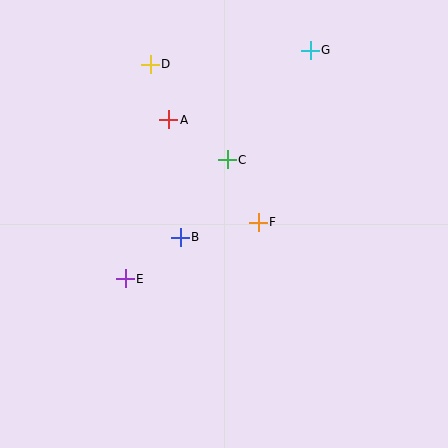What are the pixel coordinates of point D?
Point D is at (150, 64).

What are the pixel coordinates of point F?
Point F is at (258, 222).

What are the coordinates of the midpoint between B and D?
The midpoint between B and D is at (165, 151).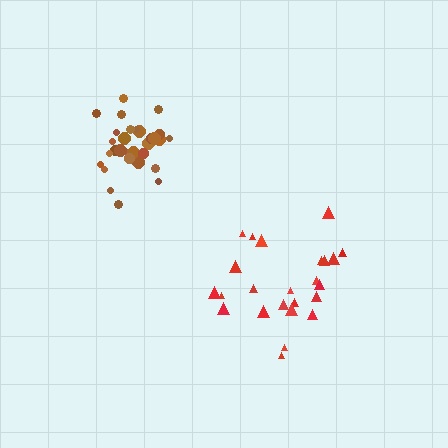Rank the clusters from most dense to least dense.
brown, red.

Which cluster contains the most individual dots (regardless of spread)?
Brown (31).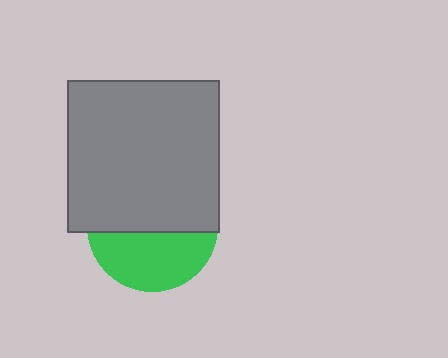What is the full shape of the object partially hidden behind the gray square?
The partially hidden object is a green circle.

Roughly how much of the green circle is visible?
A small part of it is visible (roughly 43%).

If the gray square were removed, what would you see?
You would see the complete green circle.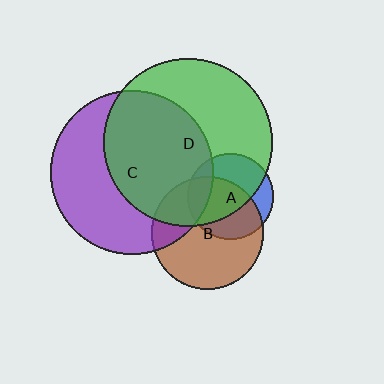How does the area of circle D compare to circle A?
Approximately 3.8 times.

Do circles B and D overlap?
Yes.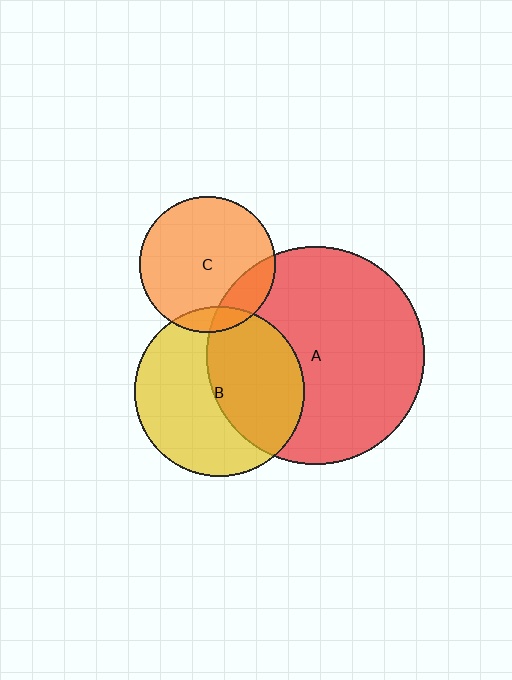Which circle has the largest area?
Circle A (red).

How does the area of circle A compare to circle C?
Approximately 2.6 times.